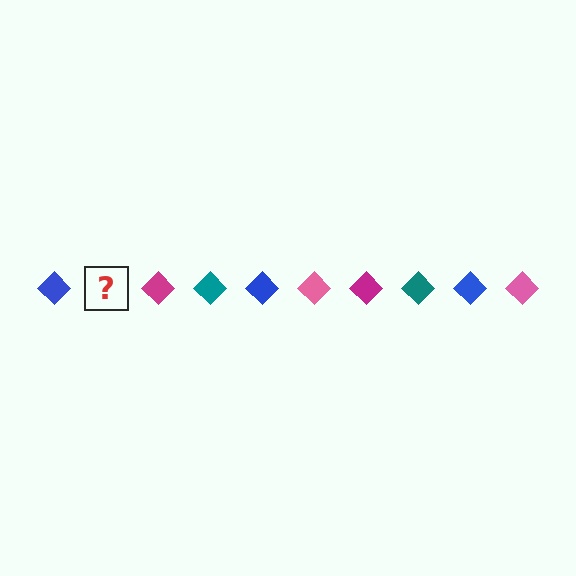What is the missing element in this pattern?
The missing element is a pink diamond.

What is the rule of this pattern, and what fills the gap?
The rule is that the pattern cycles through blue, pink, magenta, teal diamonds. The gap should be filled with a pink diamond.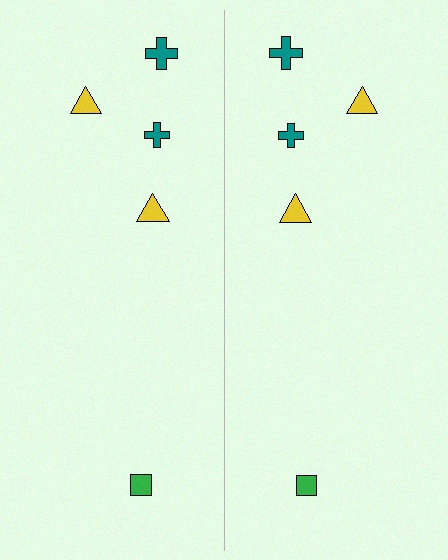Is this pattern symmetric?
Yes, this pattern has bilateral (reflection) symmetry.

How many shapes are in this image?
There are 10 shapes in this image.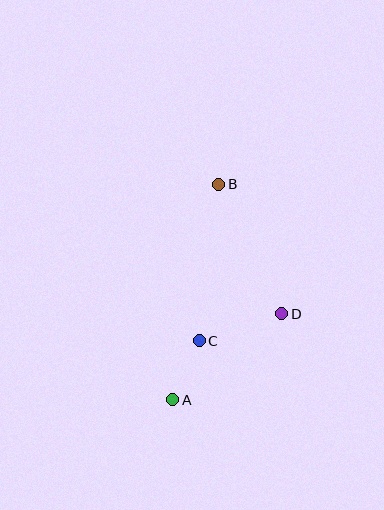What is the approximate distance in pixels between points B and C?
The distance between B and C is approximately 158 pixels.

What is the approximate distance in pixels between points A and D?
The distance between A and D is approximately 139 pixels.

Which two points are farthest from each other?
Points A and B are farthest from each other.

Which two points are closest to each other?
Points A and C are closest to each other.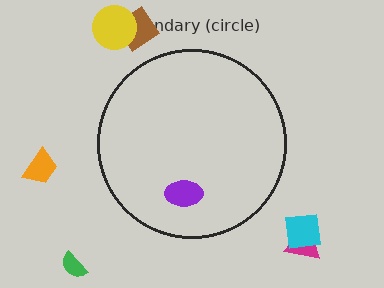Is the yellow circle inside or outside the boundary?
Outside.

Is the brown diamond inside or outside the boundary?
Outside.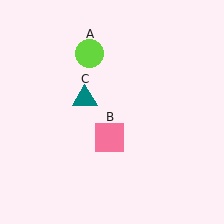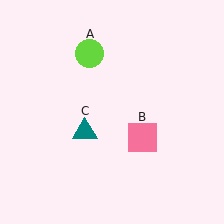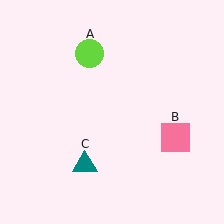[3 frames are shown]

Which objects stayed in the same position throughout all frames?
Lime circle (object A) remained stationary.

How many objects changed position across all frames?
2 objects changed position: pink square (object B), teal triangle (object C).